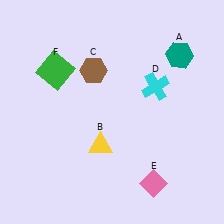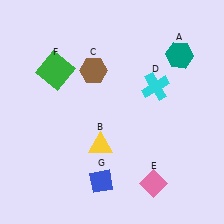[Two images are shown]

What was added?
A blue diamond (G) was added in Image 2.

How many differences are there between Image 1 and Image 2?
There is 1 difference between the two images.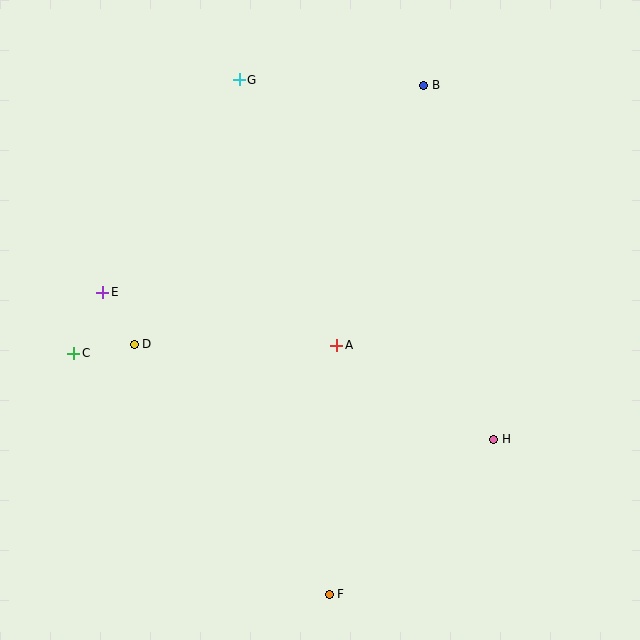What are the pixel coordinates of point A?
Point A is at (337, 345).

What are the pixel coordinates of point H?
Point H is at (494, 439).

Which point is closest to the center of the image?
Point A at (337, 345) is closest to the center.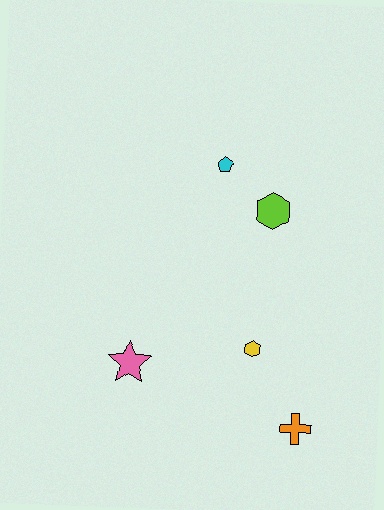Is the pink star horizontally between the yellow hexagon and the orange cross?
No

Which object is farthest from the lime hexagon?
The orange cross is farthest from the lime hexagon.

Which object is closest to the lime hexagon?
The cyan pentagon is closest to the lime hexagon.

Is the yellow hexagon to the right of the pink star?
Yes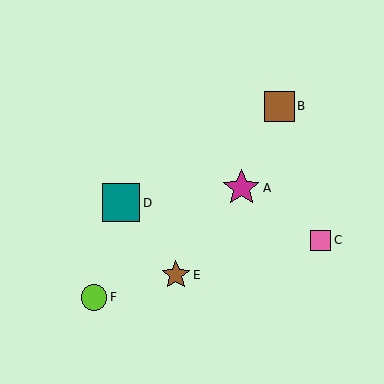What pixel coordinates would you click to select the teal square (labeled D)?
Click at (121, 203) to select the teal square D.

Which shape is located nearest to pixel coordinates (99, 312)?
The lime circle (labeled F) at (94, 297) is nearest to that location.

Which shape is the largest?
The teal square (labeled D) is the largest.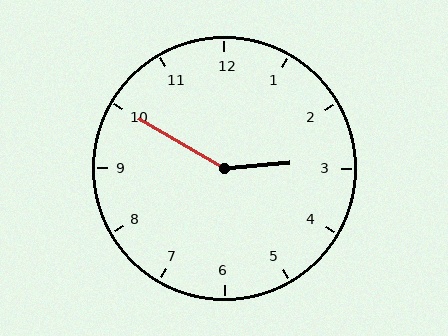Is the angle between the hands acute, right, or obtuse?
It is obtuse.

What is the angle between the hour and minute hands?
Approximately 145 degrees.